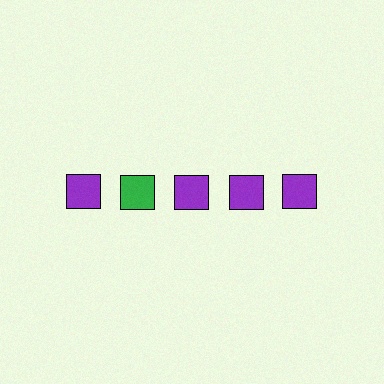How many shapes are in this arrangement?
There are 5 shapes arranged in a grid pattern.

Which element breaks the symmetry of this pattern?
The green square in the top row, second from left column breaks the symmetry. All other shapes are purple squares.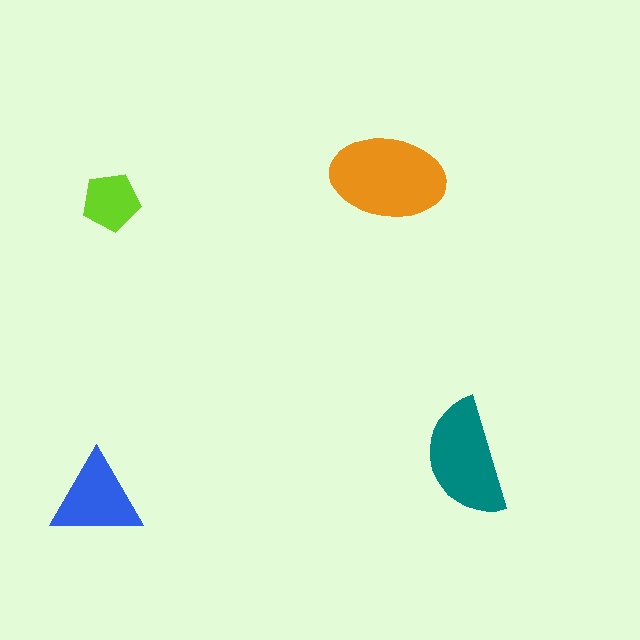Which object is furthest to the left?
The blue triangle is leftmost.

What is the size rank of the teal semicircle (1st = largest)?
2nd.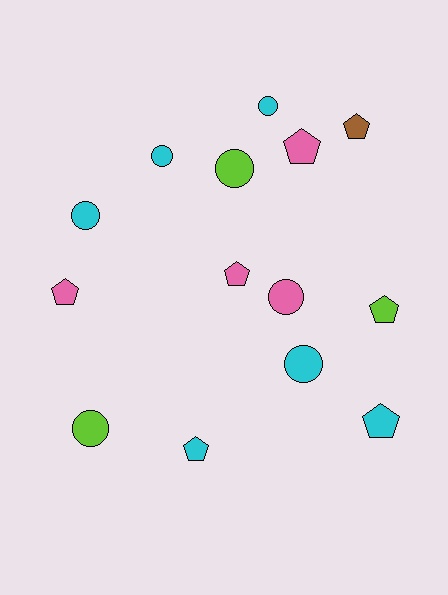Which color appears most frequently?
Cyan, with 6 objects.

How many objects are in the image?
There are 14 objects.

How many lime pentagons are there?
There is 1 lime pentagon.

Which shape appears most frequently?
Pentagon, with 7 objects.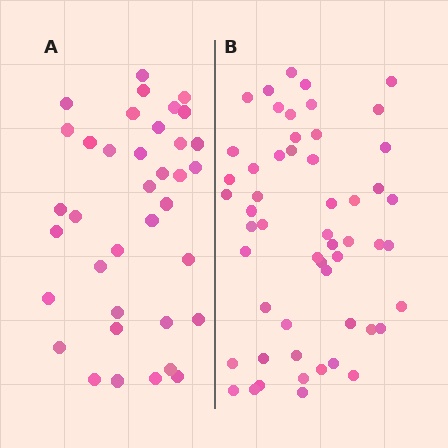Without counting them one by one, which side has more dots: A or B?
Region B (the right region) has more dots.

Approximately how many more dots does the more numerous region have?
Region B has approximately 15 more dots than region A.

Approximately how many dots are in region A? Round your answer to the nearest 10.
About 40 dots. (The exact count is 37, which rounds to 40.)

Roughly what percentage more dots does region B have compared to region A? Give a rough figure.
About 45% more.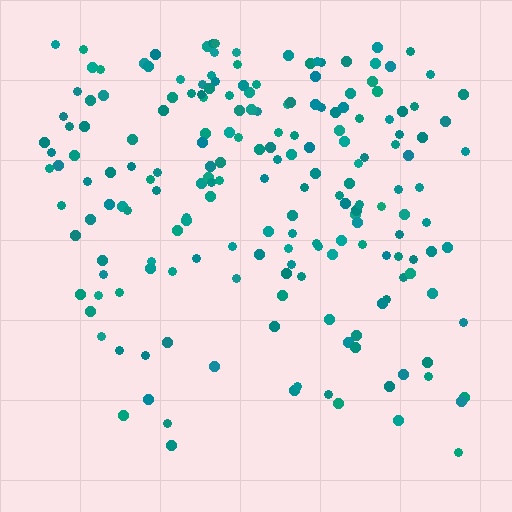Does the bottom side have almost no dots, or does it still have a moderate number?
Still a moderate number, just noticeably fewer than the top.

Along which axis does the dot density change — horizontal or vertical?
Vertical.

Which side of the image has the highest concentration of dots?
The top.